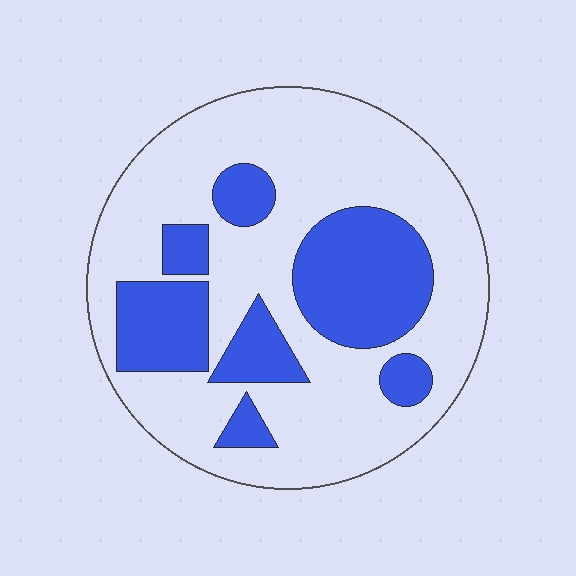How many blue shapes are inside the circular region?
7.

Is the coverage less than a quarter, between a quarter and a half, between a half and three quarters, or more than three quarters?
Between a quarter and a half.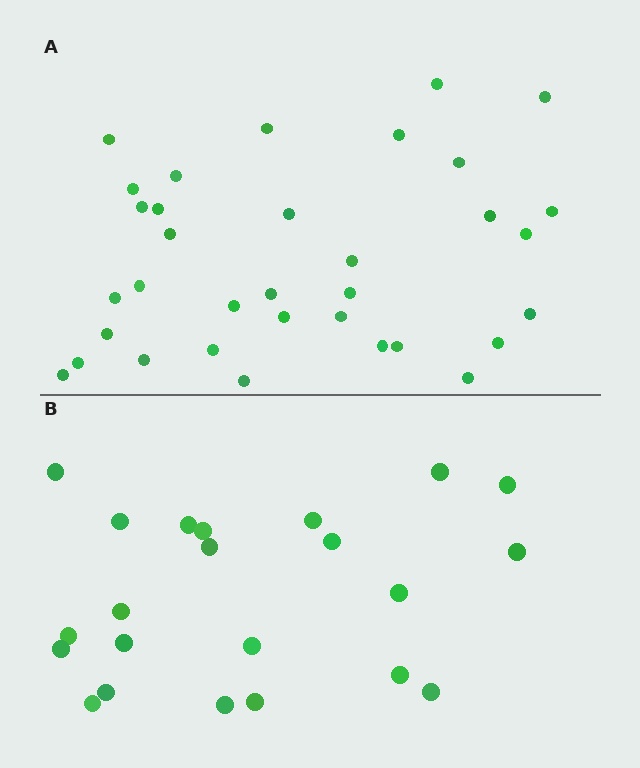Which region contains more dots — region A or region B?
Region A (the top region) has more dots.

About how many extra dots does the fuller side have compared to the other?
Region A has roughly 12 or so more dots than region B.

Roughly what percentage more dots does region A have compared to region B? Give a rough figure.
About 55% more.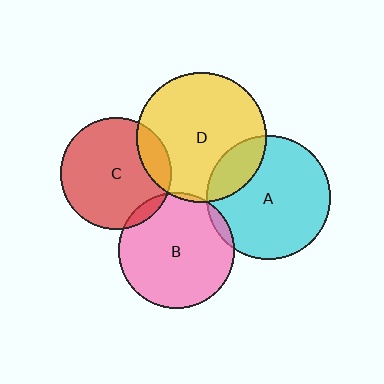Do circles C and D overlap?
Yes.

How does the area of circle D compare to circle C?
Approximately 1.3 times.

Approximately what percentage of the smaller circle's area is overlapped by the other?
Approximately 15%.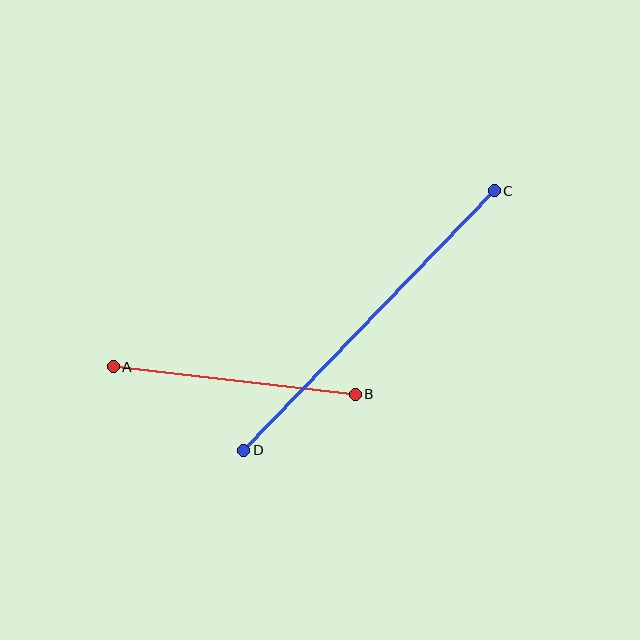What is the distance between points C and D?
The distance is approximately 360 pixels.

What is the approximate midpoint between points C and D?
The midpoint is at approximately (369, 321) pixels.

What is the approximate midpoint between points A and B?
The midpoint is at approximately (234, 381) pixels.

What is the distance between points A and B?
The distance is approximately 243 pixels.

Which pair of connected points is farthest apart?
Points C and D are farthest apart.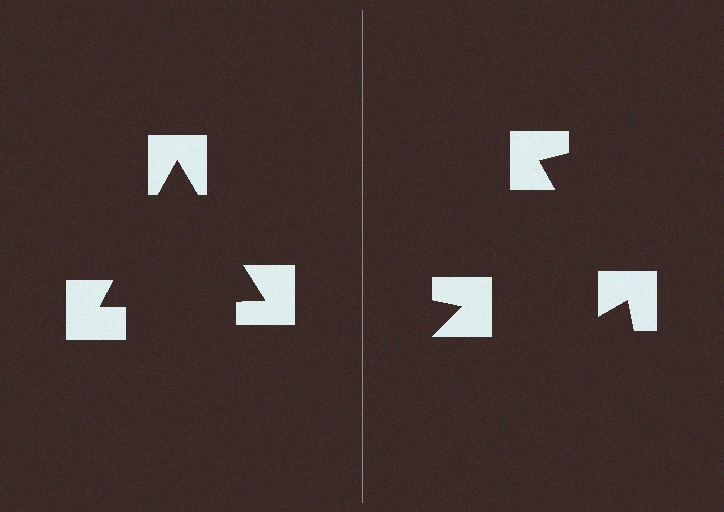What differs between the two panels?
The notched squares are positioned identically on both sides; only the wedge orientations differ. On the left they align to a triangle; on the right they are misaligned.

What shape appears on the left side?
An illusory triangle.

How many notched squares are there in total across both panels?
6 — 3 on each side.